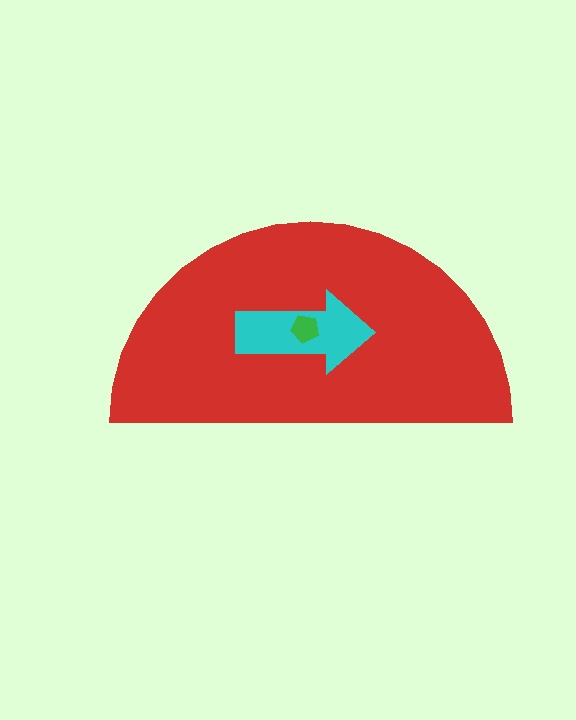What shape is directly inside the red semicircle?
The cyan arrow.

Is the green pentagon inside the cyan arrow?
Yes.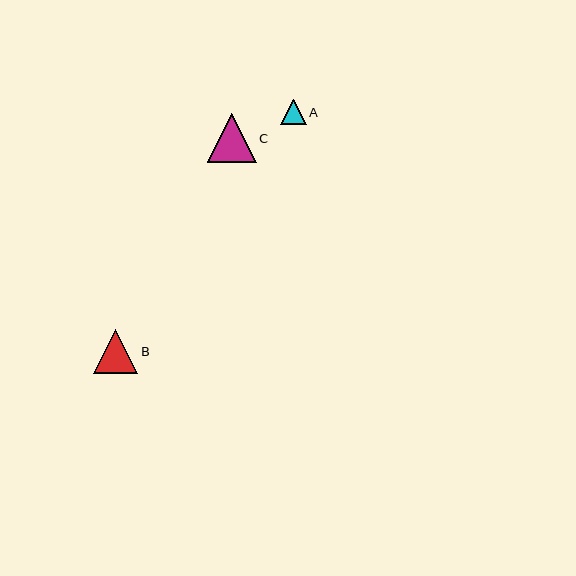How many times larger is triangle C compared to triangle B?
Triangle C is approximately 1.1 times the size of triangle B.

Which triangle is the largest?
Triangle C is the largest with a size of approximately 49 pixels.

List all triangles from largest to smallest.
From largest to smallest: C, B, A.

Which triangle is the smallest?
Triangle A is the smallest with a size of approximately 25 pixels.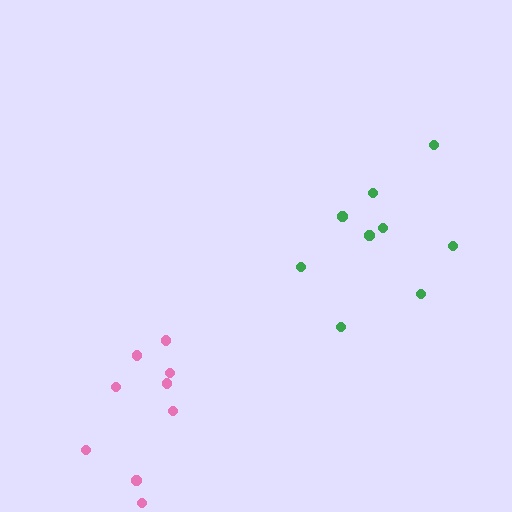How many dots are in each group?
Group 1: 9 dots, Group 2: 9 dots (18 total).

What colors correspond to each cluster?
The clusters are colored: pink, green.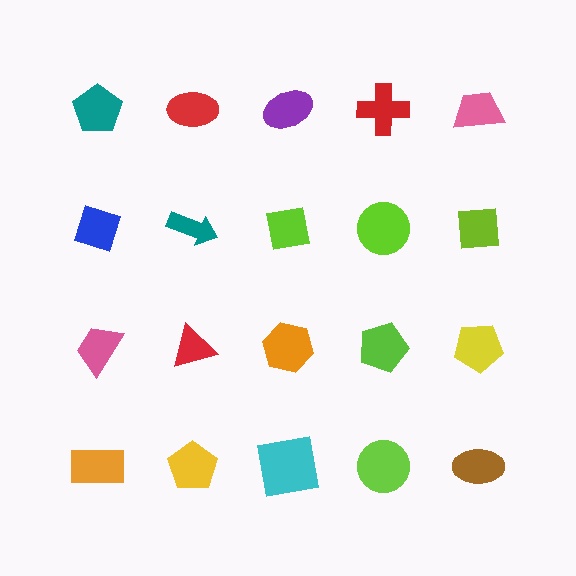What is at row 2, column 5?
A lime square.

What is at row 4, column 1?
An orange rectangle.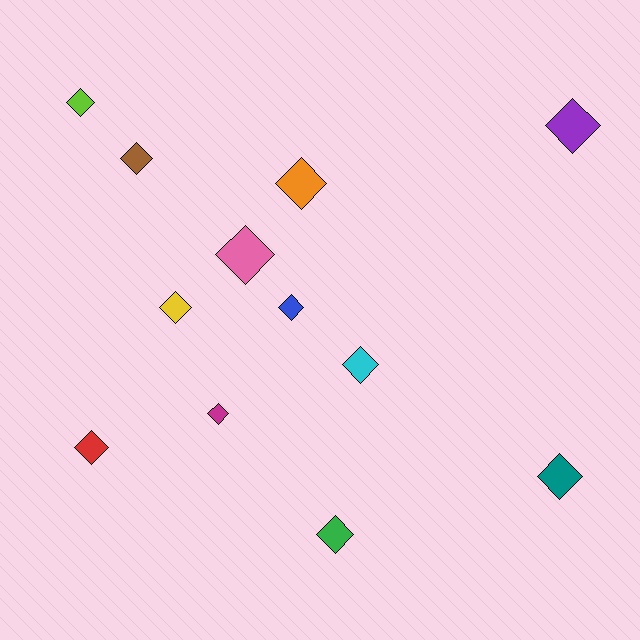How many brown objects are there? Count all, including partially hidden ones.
There is 1 brown object.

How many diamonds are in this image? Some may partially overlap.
There are 12 diamonds.